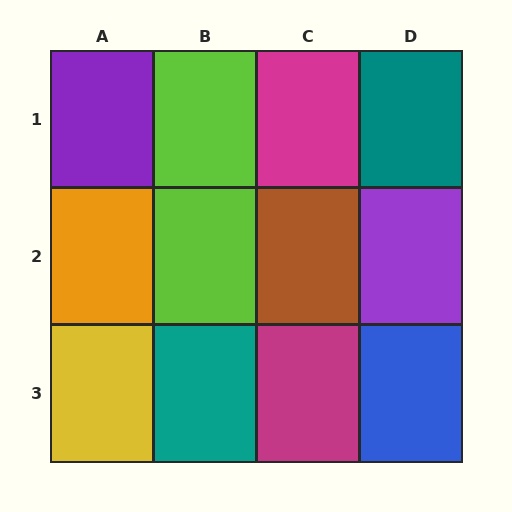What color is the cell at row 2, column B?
Lime.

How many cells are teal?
2 cells are teal.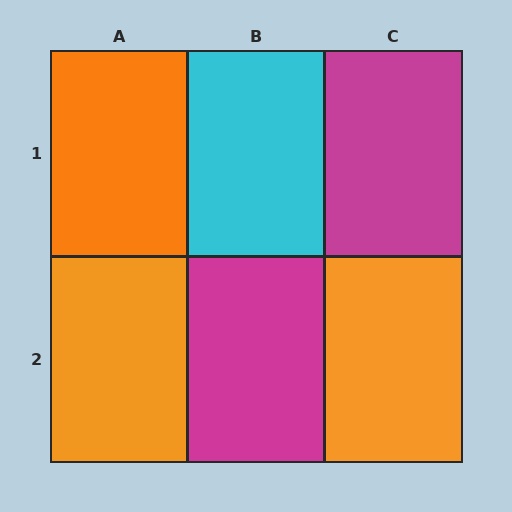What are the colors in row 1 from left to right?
Orange, cyan, magenta.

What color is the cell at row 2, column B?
Magenta.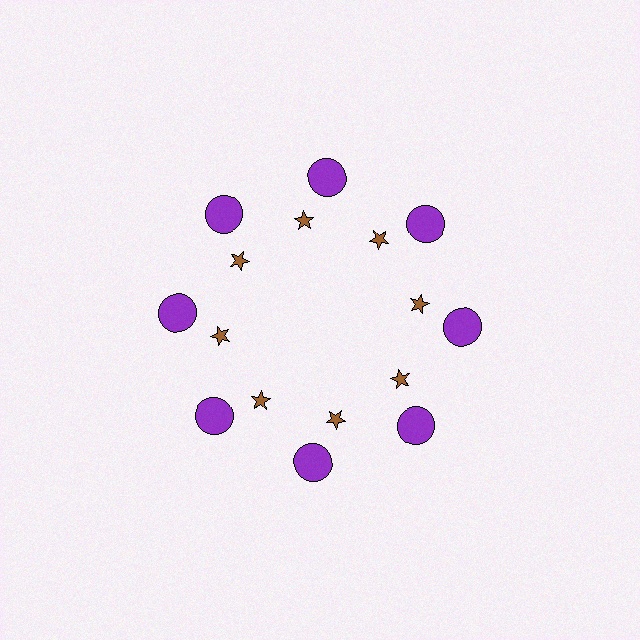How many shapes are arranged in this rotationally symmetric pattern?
There are 16 shapes, arranged in 8 groups of 2.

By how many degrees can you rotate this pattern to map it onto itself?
The pattern maps onto itself every 45 degrees of rotation.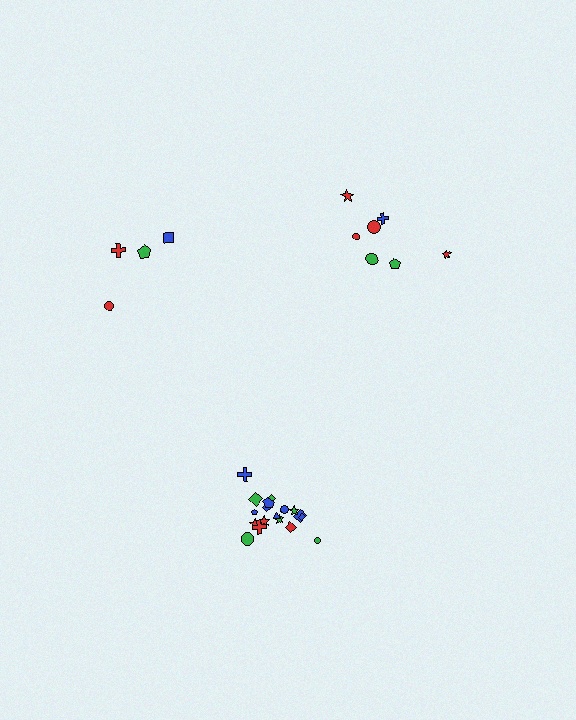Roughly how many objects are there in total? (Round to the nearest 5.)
Roughly 30 objects in total.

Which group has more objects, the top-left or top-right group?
The top-right group.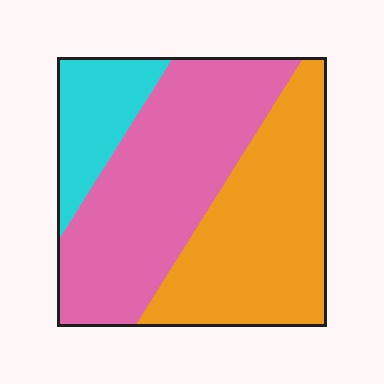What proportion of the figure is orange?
Orange covers about 40% of the figure.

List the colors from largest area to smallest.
From largest to smallest: pink, orange, cyan.